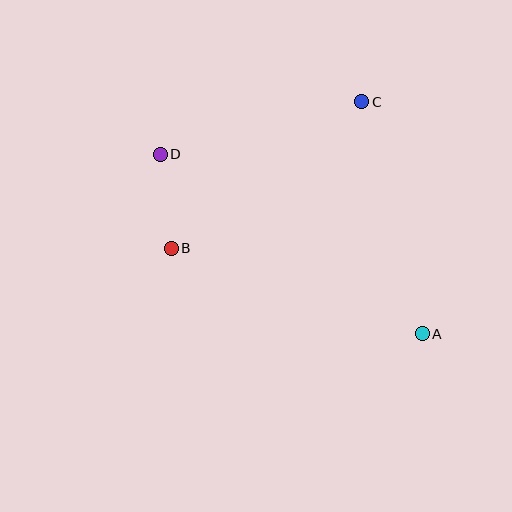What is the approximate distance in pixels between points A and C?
The distance between A and C is approximately 240 pixels.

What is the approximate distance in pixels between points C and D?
The distance between C and D is approximately 208 pixels.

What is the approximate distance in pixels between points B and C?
The distance between B and C is approximately 240 pixels.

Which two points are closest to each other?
Points B and D are closest to each other.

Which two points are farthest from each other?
Points A and D are farthest from each other.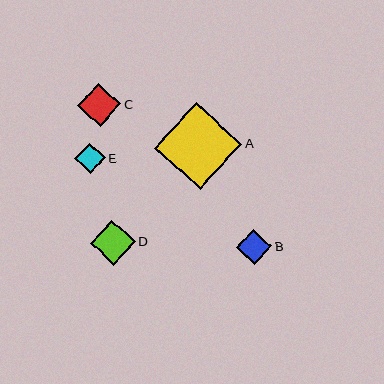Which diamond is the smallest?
Diamond E is the smallest with a size of approximately 30 pixels.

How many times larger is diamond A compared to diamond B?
Diamond A is approximately 2.5 times the size of diamond B.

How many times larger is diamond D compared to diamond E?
Diamond D is approximately 1.5 times the size of diamond E.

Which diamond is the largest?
Diamond A is the largest with a size of approximately 87 pixels.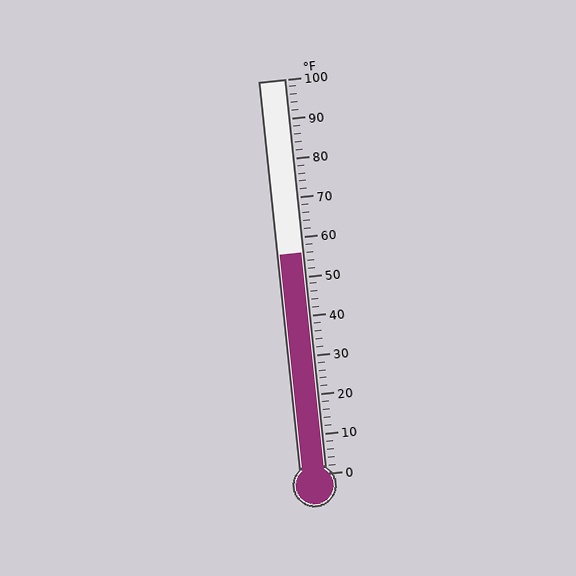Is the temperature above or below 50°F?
The temperature is above 50°F.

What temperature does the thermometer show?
The thermometer shows approximately 56°F.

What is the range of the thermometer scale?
The thermometer scale ranges from 0°F to 100°F.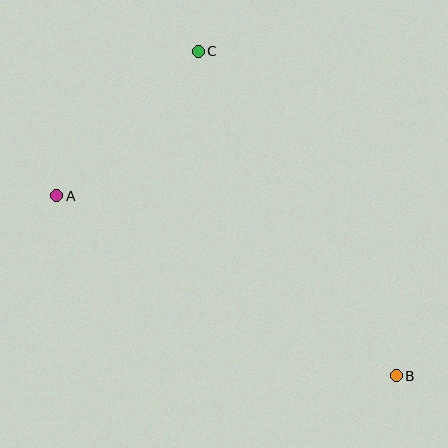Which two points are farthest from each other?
Points A and B are farthest from each other.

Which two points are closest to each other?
Points A and C are closest to each other.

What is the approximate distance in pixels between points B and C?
The distance between B and C is approximately 380 pixels.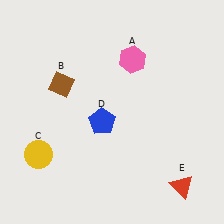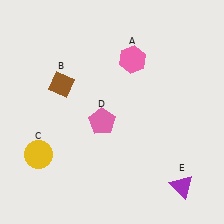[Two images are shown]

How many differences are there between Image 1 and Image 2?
There are 2 differences between the two images.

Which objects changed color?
D changed from blue to pink. E changed from red to purple.